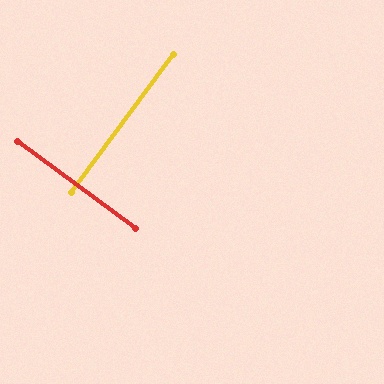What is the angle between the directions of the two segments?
Approximately 90 degrees.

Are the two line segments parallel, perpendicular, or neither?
Perpendicular — they meet at approximately 90°.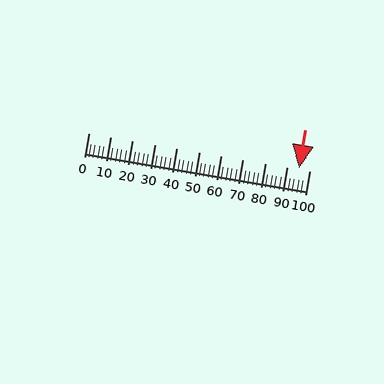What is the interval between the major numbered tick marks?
The major tick marks are spaced 10 units apart.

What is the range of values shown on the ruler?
The ruler shows values from 0 to 100.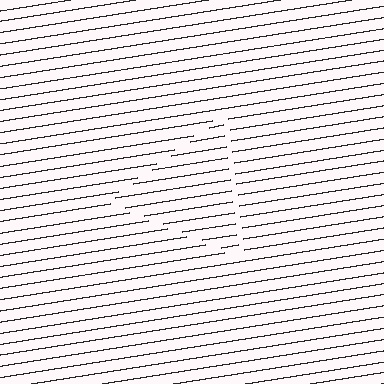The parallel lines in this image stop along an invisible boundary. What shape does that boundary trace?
An illusory triangle. The interior of the shape contains the same grating, shifted by half a period — the contour is defined by the phase discontinuity where line-ends from the inner and outer gratings abut.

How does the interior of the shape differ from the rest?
The interior of the shape contains the same grating, shifted by half a period — the contour is defined by the phase discontinuity where line-ends from the inner and outer gratings abut.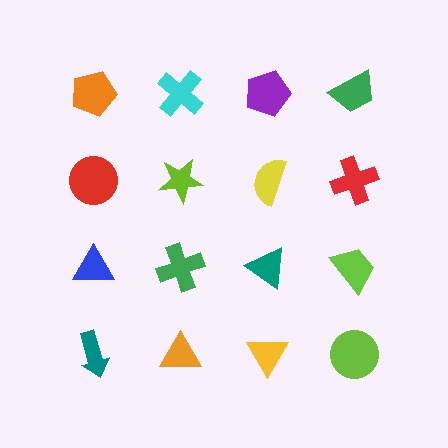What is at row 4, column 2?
An orange triangle.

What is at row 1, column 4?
A green trapezoid.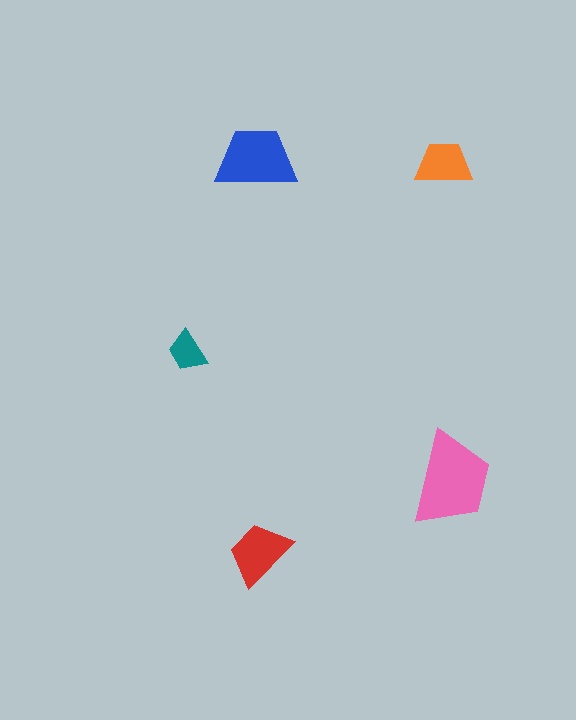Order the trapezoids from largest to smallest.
the pink one, the blue one, the red one, the orange one, the teal one.